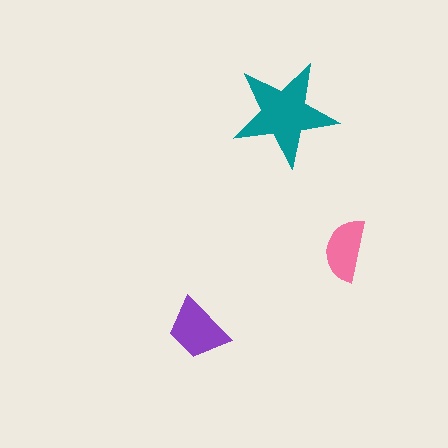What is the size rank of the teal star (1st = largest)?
1st.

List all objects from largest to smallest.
The teal star, the purple trapezoid, the pink semicircle.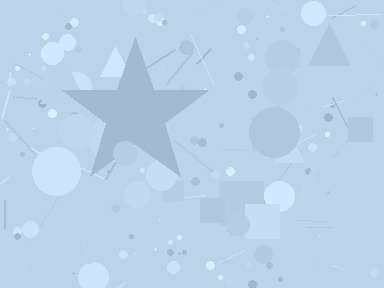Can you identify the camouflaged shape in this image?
The camouflaged shape is a star.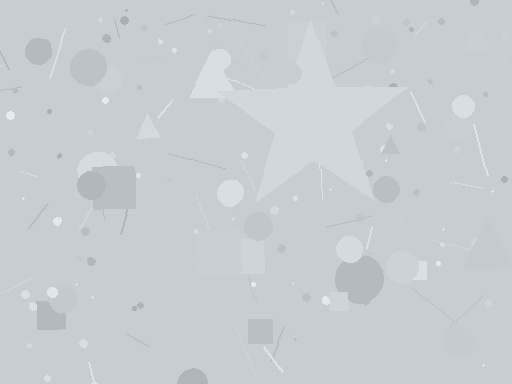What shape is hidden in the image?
A star is hidden in the image.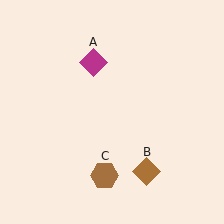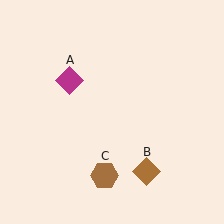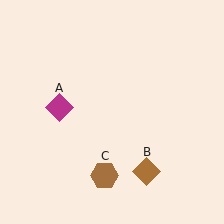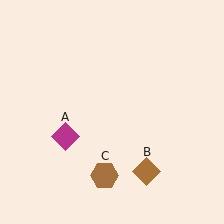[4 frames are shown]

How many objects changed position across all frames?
1 object changed position: magenta diamond (object A).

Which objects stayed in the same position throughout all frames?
Brown diamond (object B) and brown hexagon (object C) remained stationary.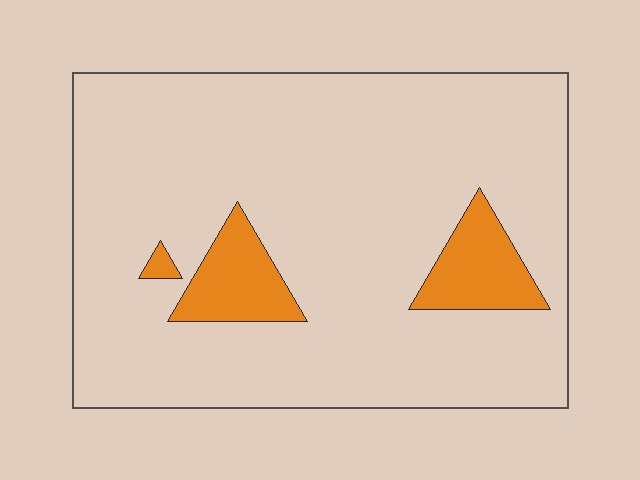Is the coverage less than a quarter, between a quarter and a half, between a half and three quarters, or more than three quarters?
Less than a quarter.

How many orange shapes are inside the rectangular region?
3.